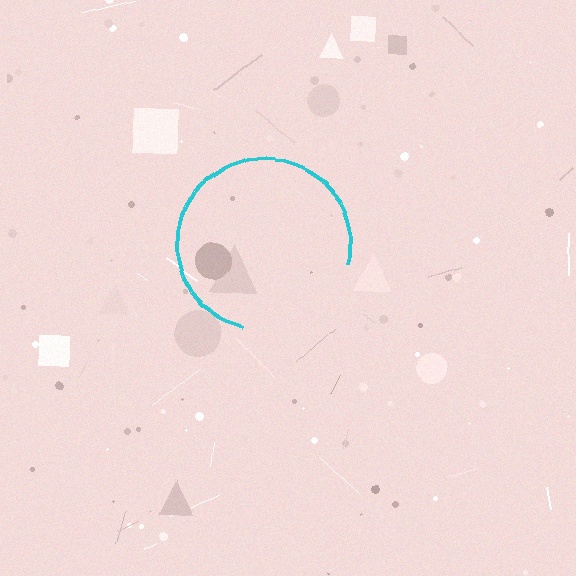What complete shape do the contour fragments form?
The contour fragments form a circle.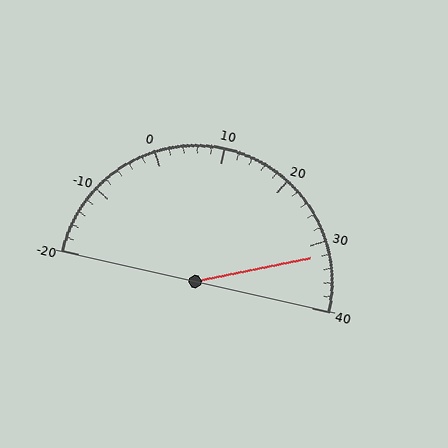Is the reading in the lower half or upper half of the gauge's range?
The reading is in the upper half of the range (-20 to 40).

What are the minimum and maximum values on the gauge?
The gauge ranges from -20 to 40.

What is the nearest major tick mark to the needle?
The nearest major tick mark is 30.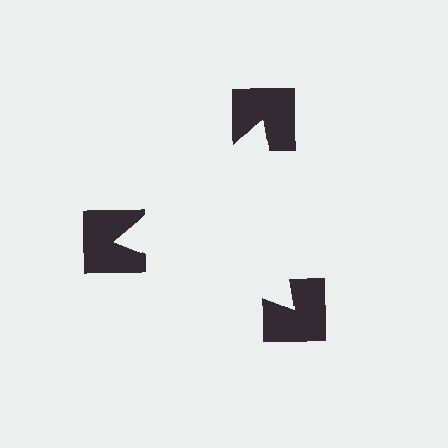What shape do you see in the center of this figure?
An illusory triangle — its edges are inferred from the aligned wedge cuts in the notched squares, not physically drawn.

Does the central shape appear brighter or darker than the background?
It typically appears slightly brighter than the background, even though no actual brightness change is drawn.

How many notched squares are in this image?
There are 3 — one at each vertex of the illusory triangle.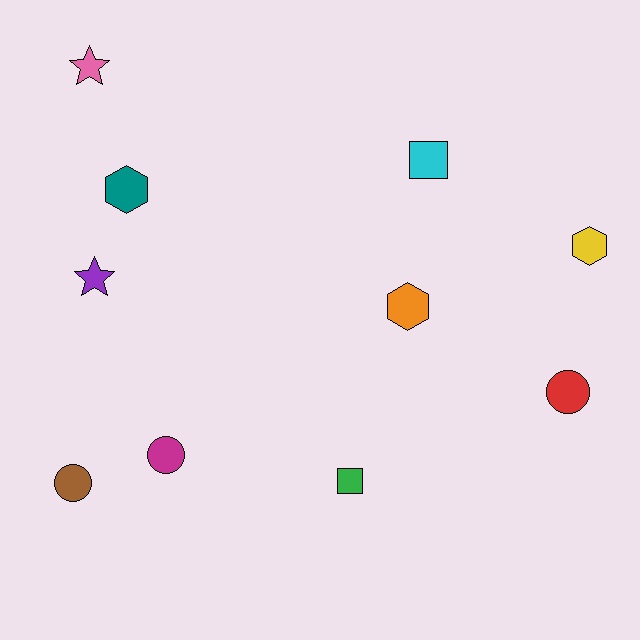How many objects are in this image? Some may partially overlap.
There are 10 objects.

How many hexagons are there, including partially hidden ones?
There are 3 hexagons.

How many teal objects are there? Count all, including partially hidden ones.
There is 1 teal object.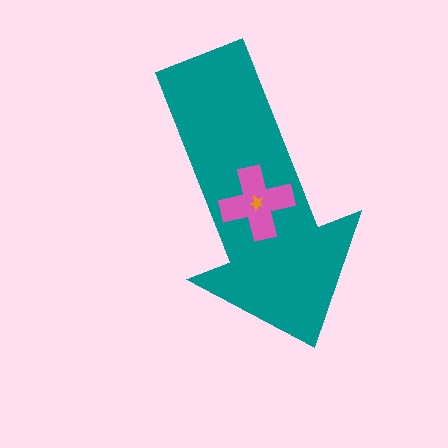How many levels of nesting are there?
3.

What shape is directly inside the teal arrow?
The pink cross.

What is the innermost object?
The orange star.